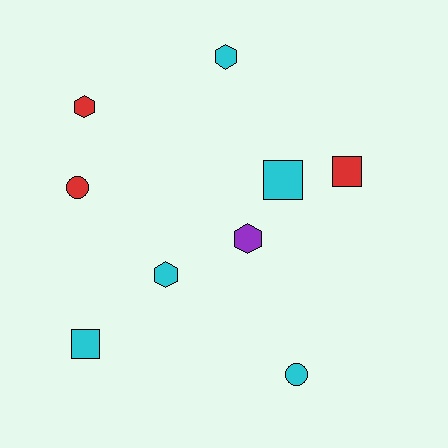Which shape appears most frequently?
Hexagon, with 4 objects.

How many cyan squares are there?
There are 2 cyan squares.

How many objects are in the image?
There are 9 objects.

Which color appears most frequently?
Cyan, with 5 objects.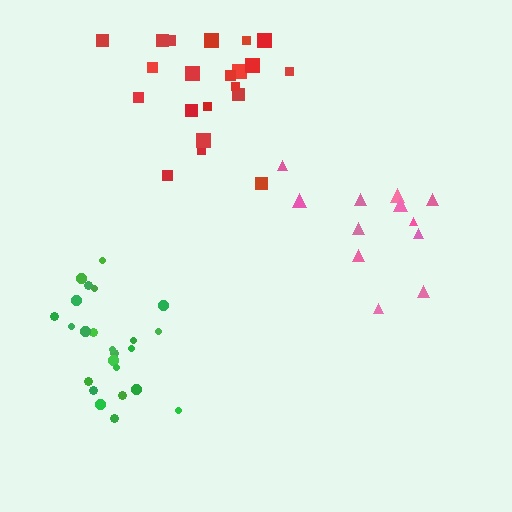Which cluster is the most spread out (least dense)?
Pink.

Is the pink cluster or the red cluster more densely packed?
Red.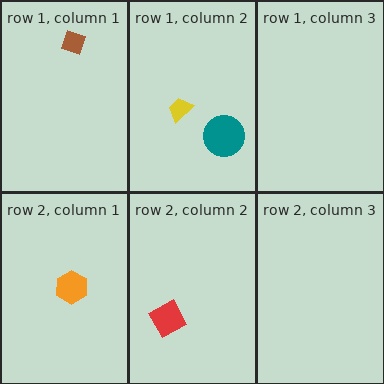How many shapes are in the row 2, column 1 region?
1.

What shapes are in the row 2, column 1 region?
The orange hexagon.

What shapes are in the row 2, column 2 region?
The red square.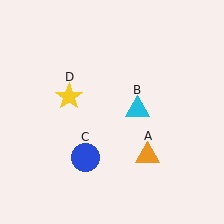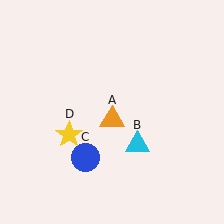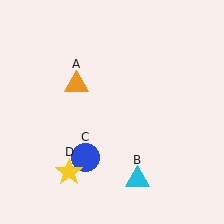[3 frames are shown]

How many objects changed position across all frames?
3 objects changed position: orange triangle (object A), cyan triangle (object B), yellow star (object D).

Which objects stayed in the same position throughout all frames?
Blue circle (object C) remained stationary.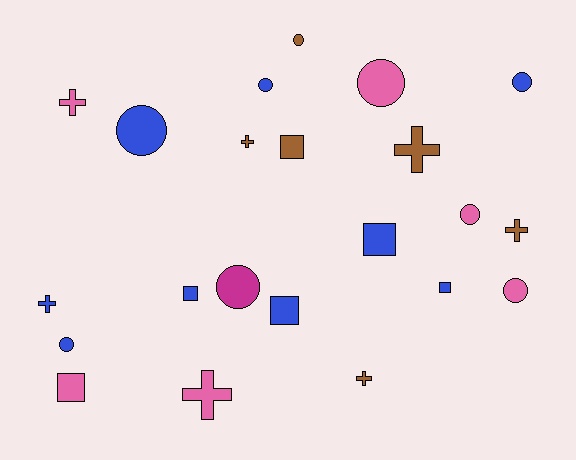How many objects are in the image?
There are 22 objects.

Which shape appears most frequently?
Circle, with 9 objects.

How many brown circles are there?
There is 1 brown circle.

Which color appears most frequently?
Blue, with 9 objects.